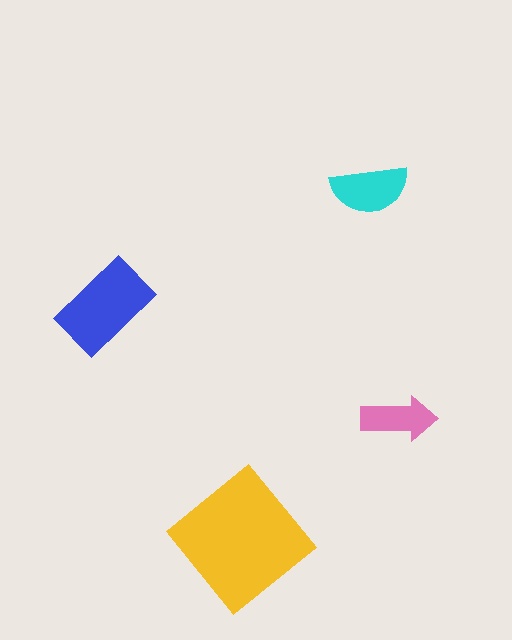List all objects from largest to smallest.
The yellow diamond, the blue rectangle, the cyan semicircle, the pink arrow.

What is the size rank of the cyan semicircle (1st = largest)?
3rd.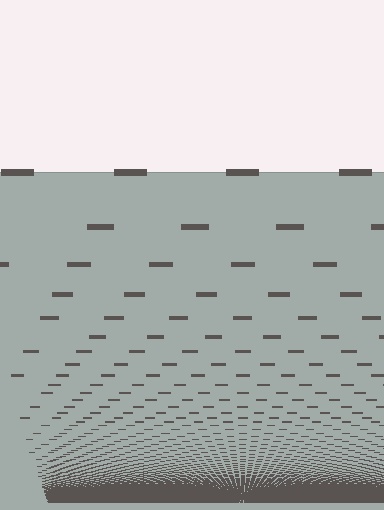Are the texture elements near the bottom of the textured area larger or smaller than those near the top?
Smaller. The gradient is inverted — elements near the bottom are smaller and denser.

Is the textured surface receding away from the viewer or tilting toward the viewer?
The surface appears to tilt toward the viewer. Texture elements get larger and sparser toward the top.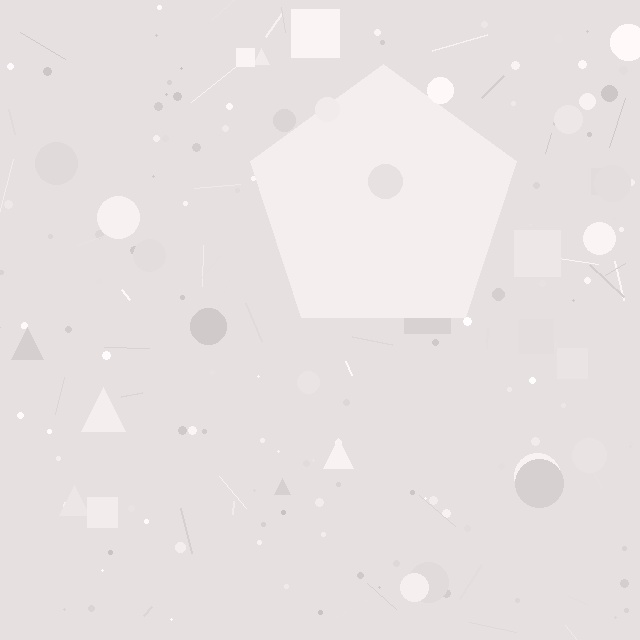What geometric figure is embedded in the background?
A pentagon is embedded in the background.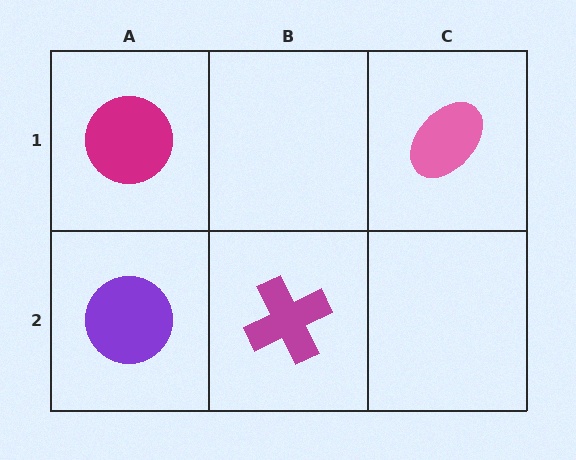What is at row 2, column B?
A magenta cross.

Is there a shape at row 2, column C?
No, that cell is empty.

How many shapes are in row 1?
2 shapes.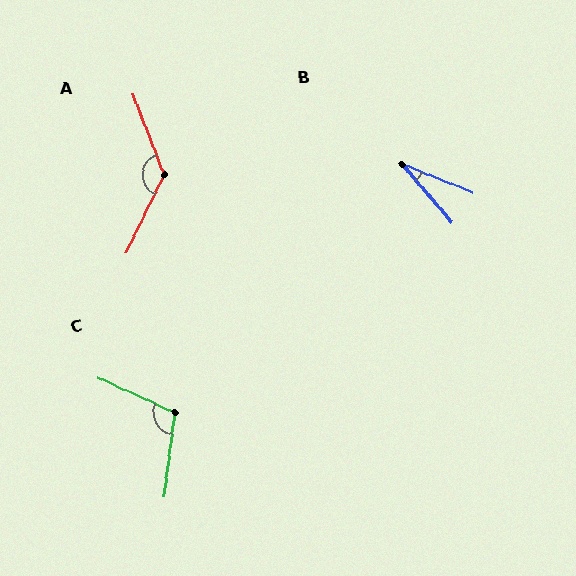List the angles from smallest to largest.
B (28°), C (107°), A (133°).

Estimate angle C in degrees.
Approximately 107 degrees.